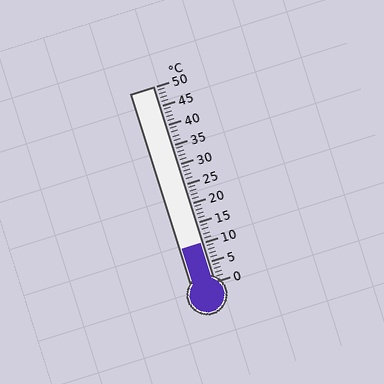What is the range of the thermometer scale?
The thermometer scale ranges from 0°C to 50°C.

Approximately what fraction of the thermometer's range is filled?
The thermometer is filled to approximately 20% of its range.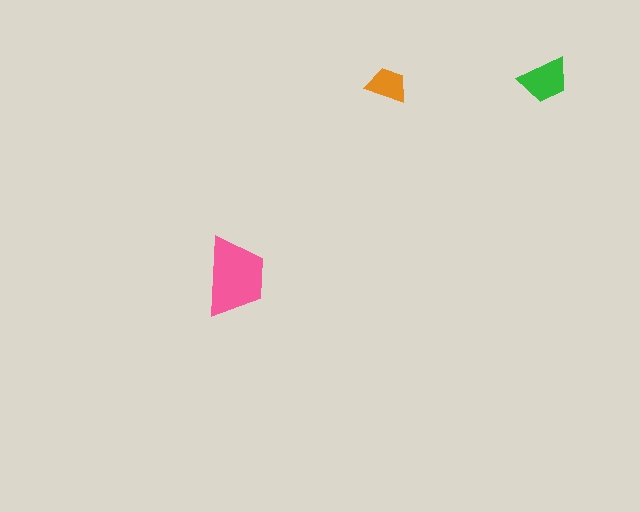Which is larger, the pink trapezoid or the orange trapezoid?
The pink one.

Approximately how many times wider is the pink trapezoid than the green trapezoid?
About 1.5 times wider.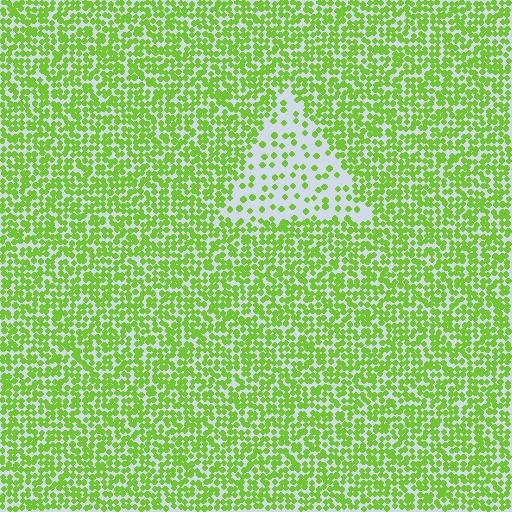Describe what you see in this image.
The image contains small lime elements arranged at two different densities. A triangle-shaped region is visible where the elements are less densely packed than the surrounding area.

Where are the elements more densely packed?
The elements are more densely packed outside the triangle boundary.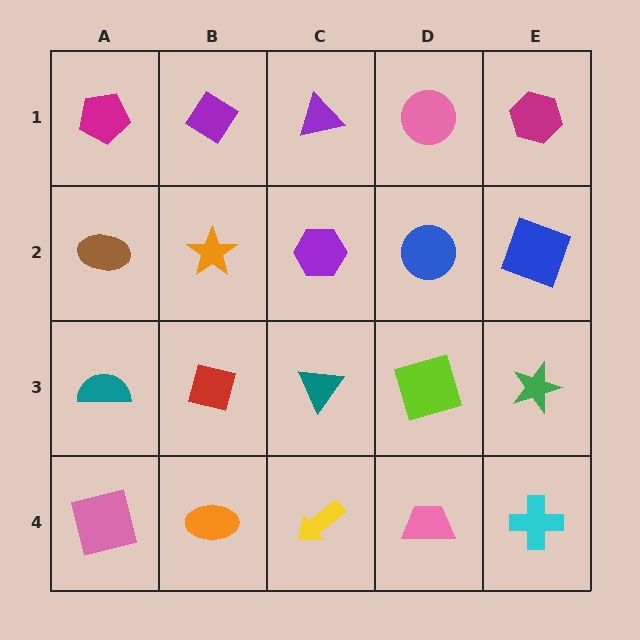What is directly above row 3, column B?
An orange star.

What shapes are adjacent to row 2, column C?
A purple triangle (row 1, column C), a teal triangle (row 3, column C), an orange star (row 2, column B), a blue circle (row 2, column D).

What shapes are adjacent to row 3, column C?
A purple hexagon (row 2, column C), a yellow arrow (row 4, column C), a red square (row 3, column B), a lime square (row 3, column D).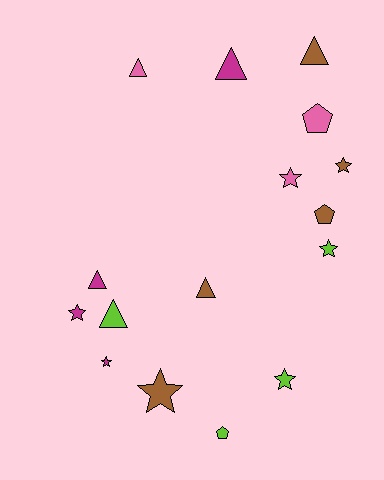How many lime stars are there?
There are 2 lime stars.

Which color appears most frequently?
Brown, with 5 objects.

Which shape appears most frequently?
Star, with 7 objects.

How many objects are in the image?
There are 16 objects.